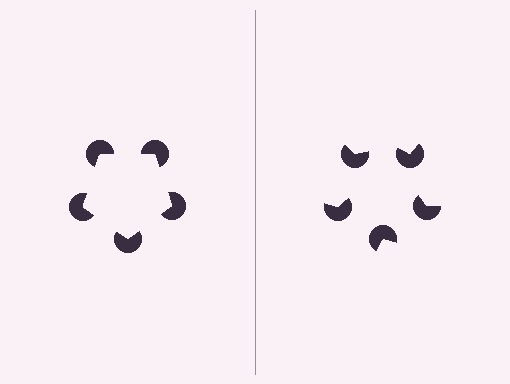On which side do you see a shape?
An illusory pentagon appears on the left side. On the right side the wedge cuts are rotated, so no coherent shape forms.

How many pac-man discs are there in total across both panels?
10 — 5 on each side.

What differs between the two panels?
The pac-man discs are positioned identically on both sides; only the wedge orientations differ. On the left they align to a pentagon; on the right they are misaligned.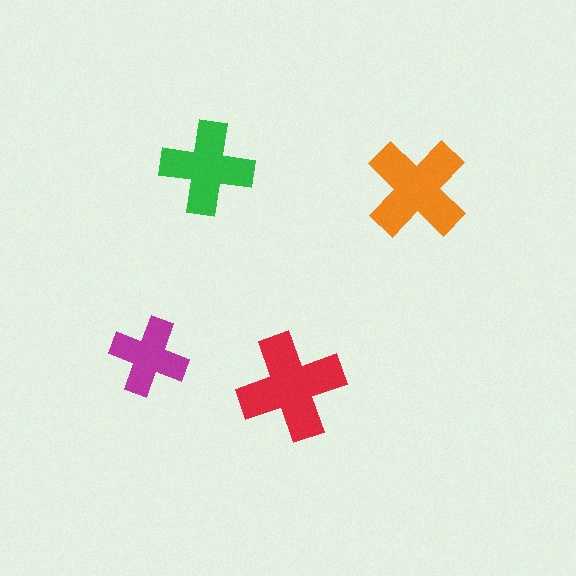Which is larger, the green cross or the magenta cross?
The green one.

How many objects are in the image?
There are 4 objects in the image.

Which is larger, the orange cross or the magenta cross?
The orange one.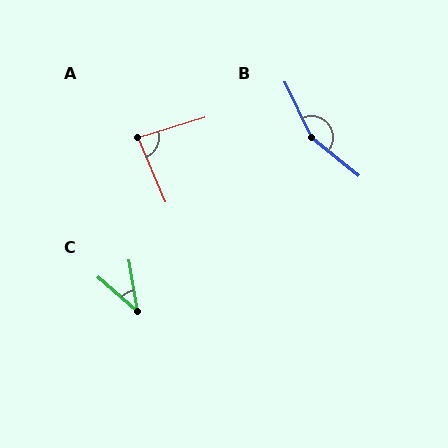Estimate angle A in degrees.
Approximately 83 degrees.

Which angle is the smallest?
C, at approximately 40 degrees.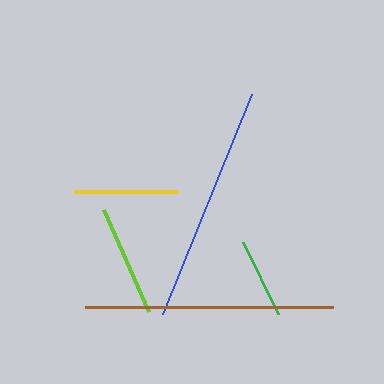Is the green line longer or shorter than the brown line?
The brown line is longer than the green line.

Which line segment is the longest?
The brown line is the longest at approximately 248 pixels.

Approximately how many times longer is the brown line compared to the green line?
The brown line is approximately 3.1 times the length of the green line.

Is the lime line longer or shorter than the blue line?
The blue line is longer than the lime line.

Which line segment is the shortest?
The green line is the shortest at approximately 80 pixels.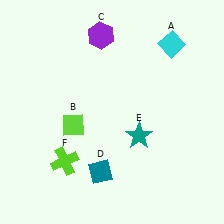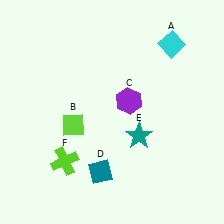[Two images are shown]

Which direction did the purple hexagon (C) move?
The purple hexagon (C) moved down.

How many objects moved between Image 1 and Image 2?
1 object moved between the two images.